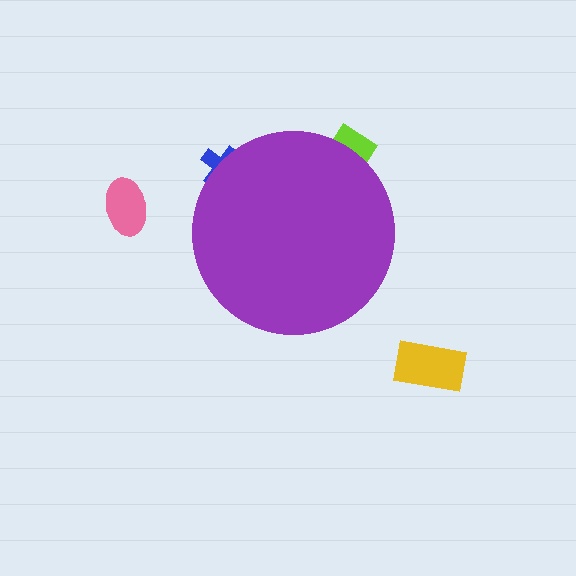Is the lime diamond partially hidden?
Yes, the lime diamond is partially hidden behind the purple circle.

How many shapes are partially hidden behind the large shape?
2 shapes are partially hidden.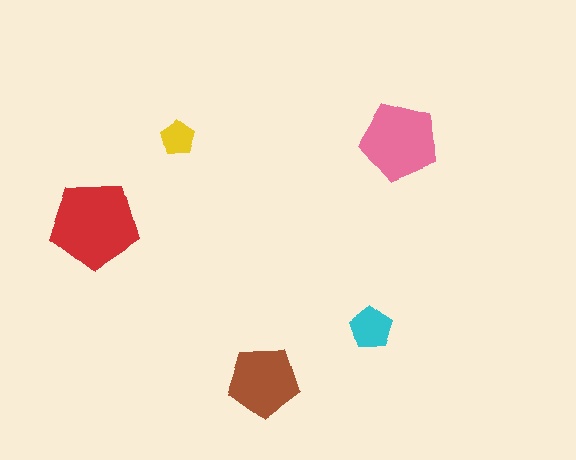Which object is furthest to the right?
The pink pentagon is rightmost.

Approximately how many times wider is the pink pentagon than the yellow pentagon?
About 2.5 times wider.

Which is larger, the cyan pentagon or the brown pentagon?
The brown one.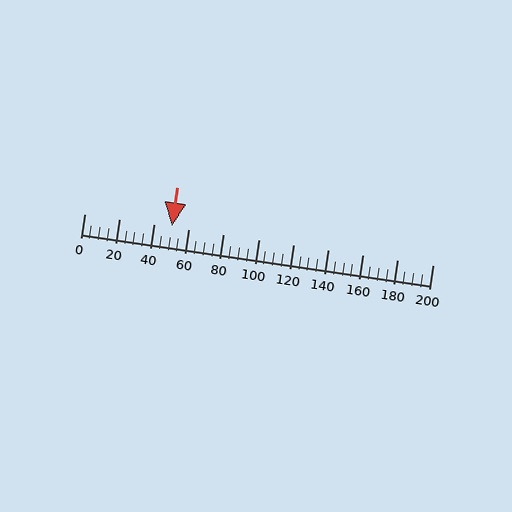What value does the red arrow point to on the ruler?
The red arrow points to approximately 50.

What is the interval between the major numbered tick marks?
The major tick marks are spaced 20 units apart.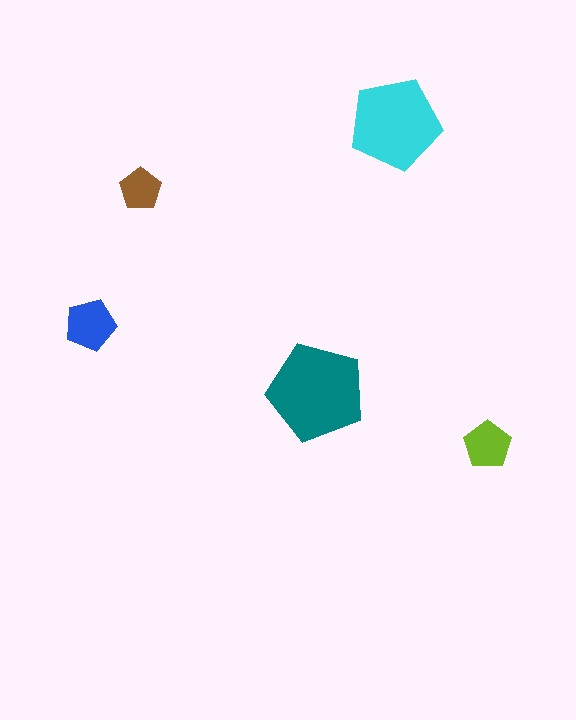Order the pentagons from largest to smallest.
the teal one, the cyan one, the blue one, the lime one, the brown one.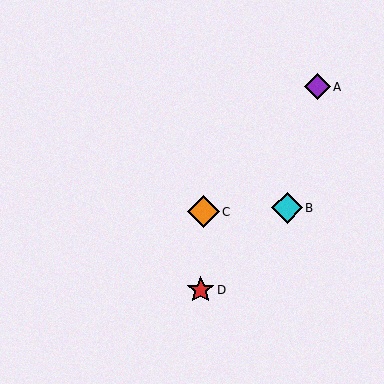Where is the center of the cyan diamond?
The center of the cyan diamond is at (287, 208).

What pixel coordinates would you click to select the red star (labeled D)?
Click at (201, 290) to select the red star D.